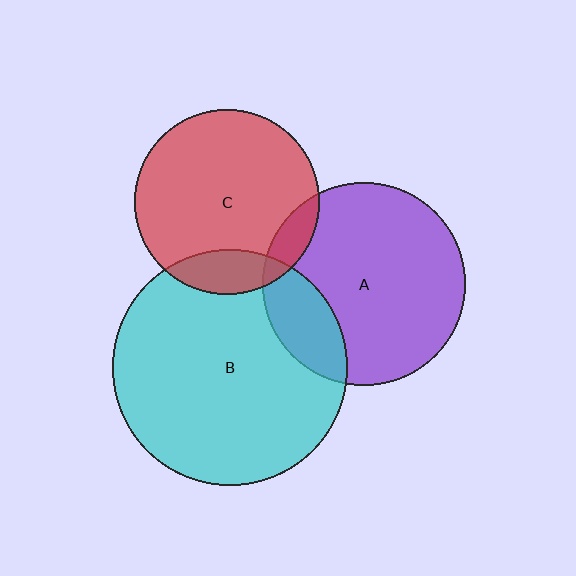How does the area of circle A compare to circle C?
Approximately 1.2 times.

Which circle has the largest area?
Circle B (cyan).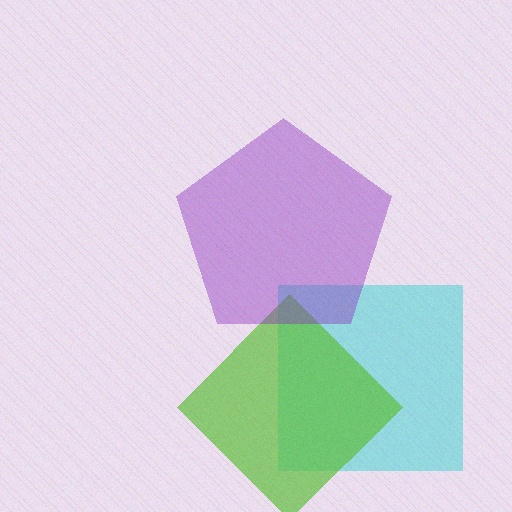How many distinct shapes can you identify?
There are 3 distinct shapes: a cyan square, a lime diamond, a purple pentagon.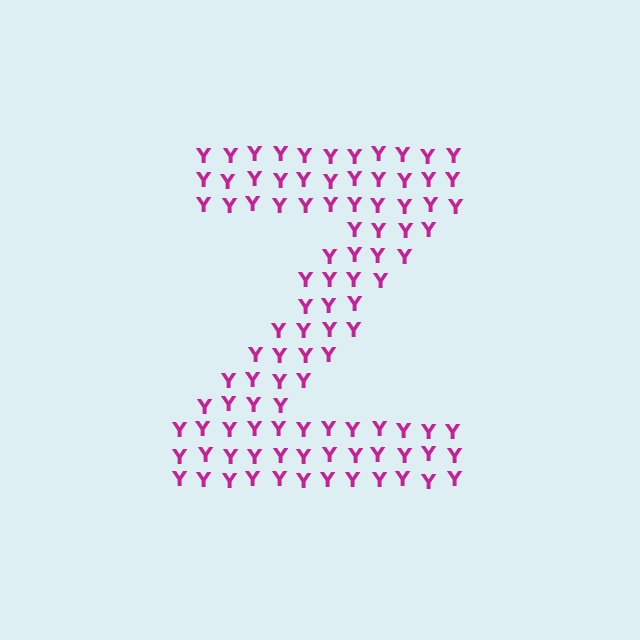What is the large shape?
The large shape is the letter Z.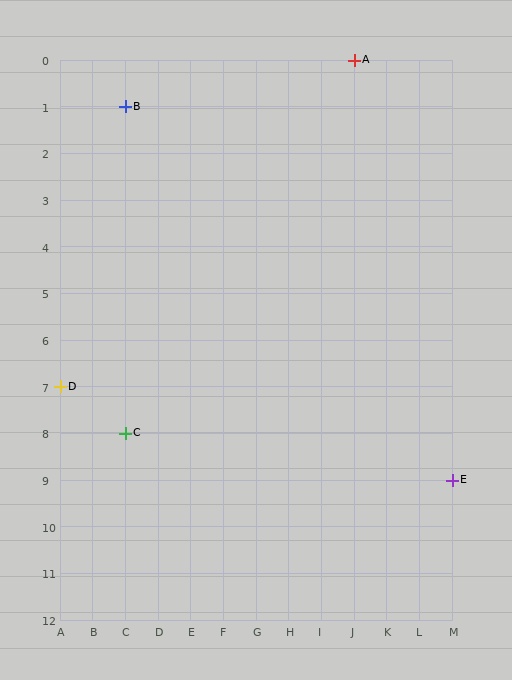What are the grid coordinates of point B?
Point B is at grid coordinates (C, 1).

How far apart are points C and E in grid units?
Points C and E are 10 columns and 1 row apart (about 10.0 grid units diagonally).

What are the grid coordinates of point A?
Point A is at grid coordinates (J, 0).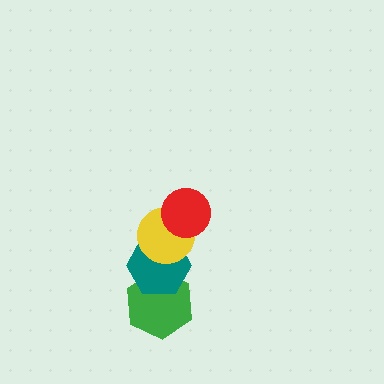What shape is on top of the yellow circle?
The red circle is on top of the yellow circle.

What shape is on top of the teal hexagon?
The yellow circle is on top of the teal hexagon.